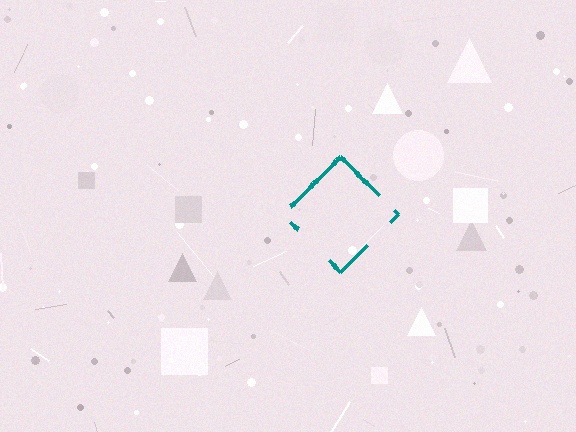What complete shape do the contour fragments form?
The contour fragments form a diamond.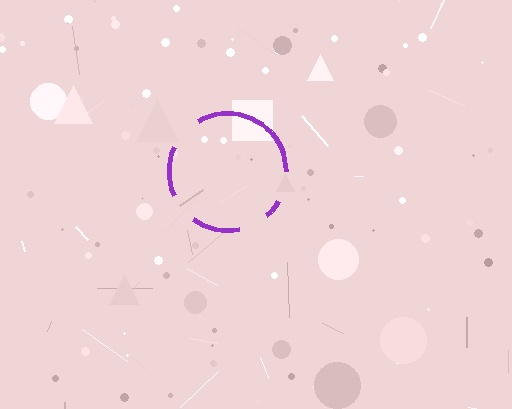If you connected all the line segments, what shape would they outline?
They would outline a circle.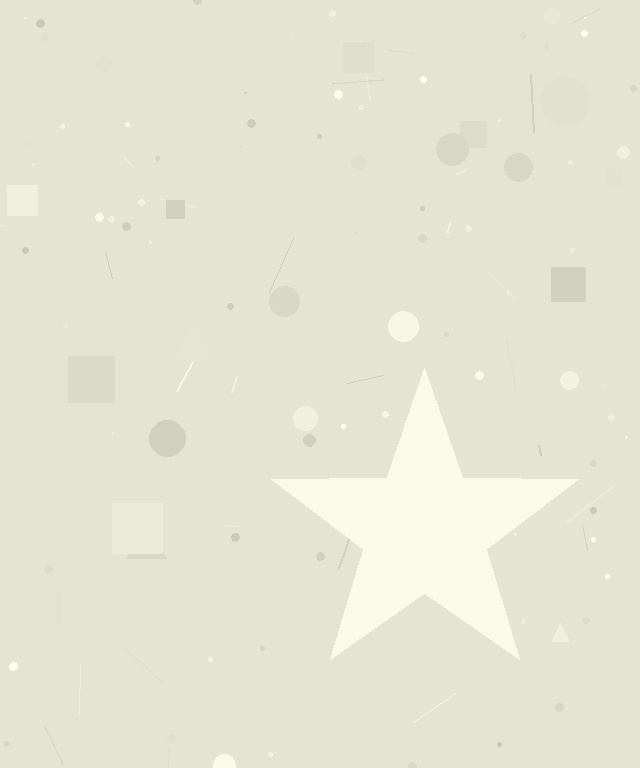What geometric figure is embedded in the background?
A star is embedded in the background.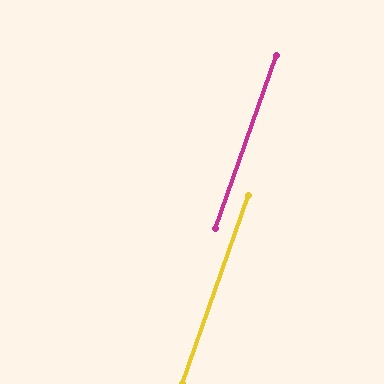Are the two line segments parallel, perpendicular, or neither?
Parallel — their directions differ by only 0.0°.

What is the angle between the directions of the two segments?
Approximately 0 degrees.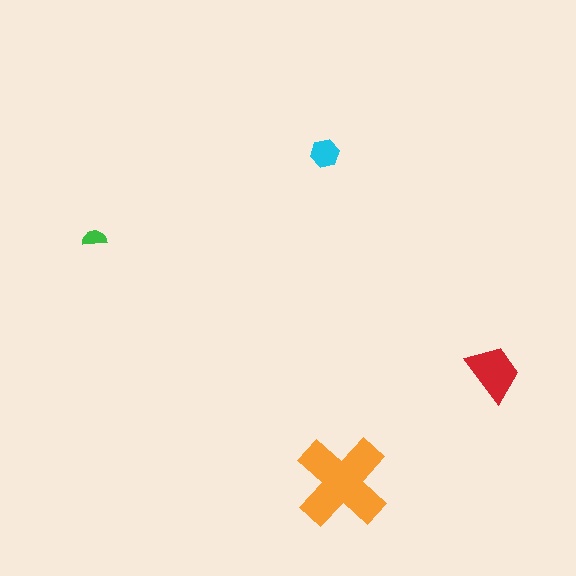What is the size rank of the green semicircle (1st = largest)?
4th.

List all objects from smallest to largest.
The green semicircle, the cyan hexagon, the red trapezoid, the orange cross.